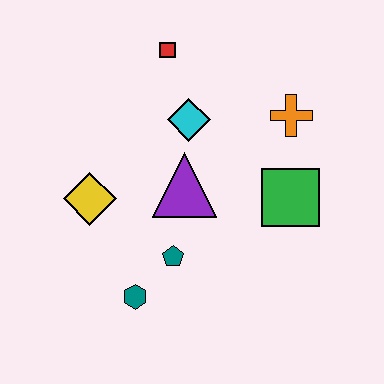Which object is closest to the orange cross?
The green square is closest to the orange cross.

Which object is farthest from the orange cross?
The teal hexagon is farthest from the orange cross.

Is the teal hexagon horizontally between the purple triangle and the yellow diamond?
Yes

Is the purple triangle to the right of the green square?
No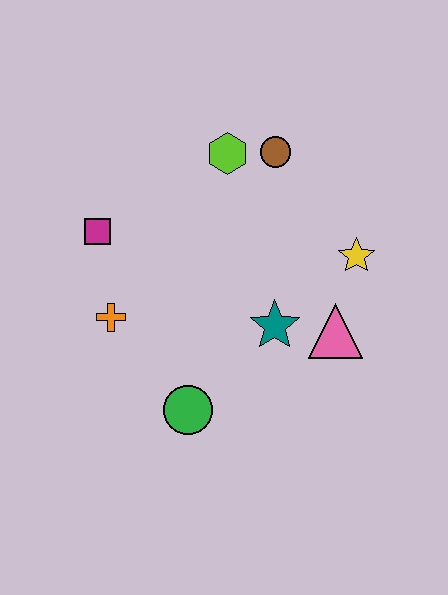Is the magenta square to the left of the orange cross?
Yes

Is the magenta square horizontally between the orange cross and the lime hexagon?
No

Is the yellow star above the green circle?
Yes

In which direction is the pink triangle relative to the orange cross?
The pink triangle is to the right of the orange cross.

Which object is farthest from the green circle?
The brown circle is farthest from the green circle.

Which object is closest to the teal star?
The pink triangle is closest to the teal star.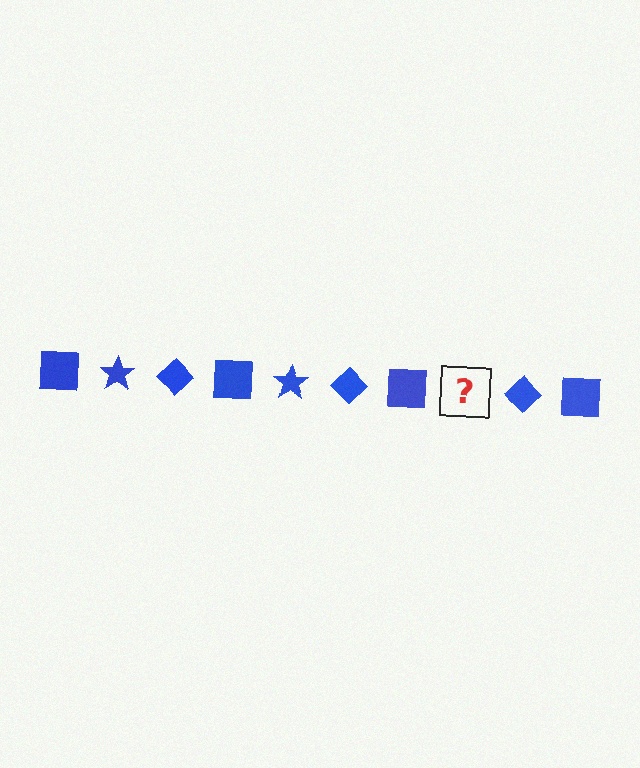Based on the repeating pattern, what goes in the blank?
The blank should be a blue star.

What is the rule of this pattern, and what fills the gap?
The rule is that the pattern cycles through square, star, diamond shapes in blue. The gap should be filled with a blue star.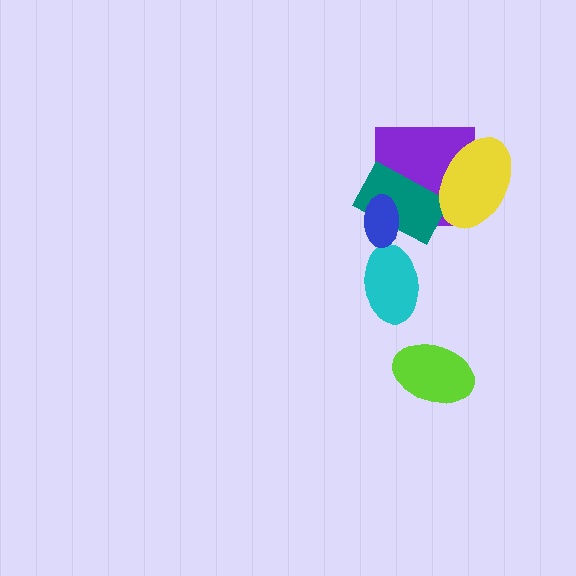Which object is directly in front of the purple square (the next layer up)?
The teal rectangle is directly in front of the purple square.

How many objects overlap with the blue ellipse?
2 objects overlap with the blue ellipse.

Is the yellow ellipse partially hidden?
No, no other shape covers it.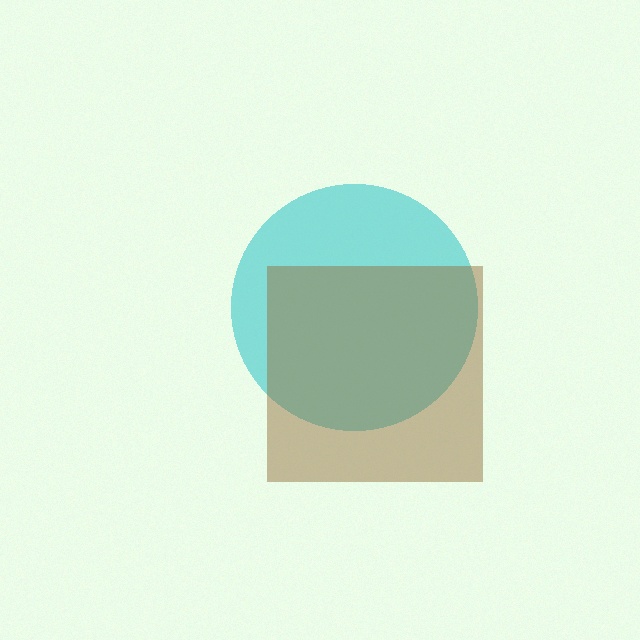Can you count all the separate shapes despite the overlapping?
Yes, there are 2 separate shapes.